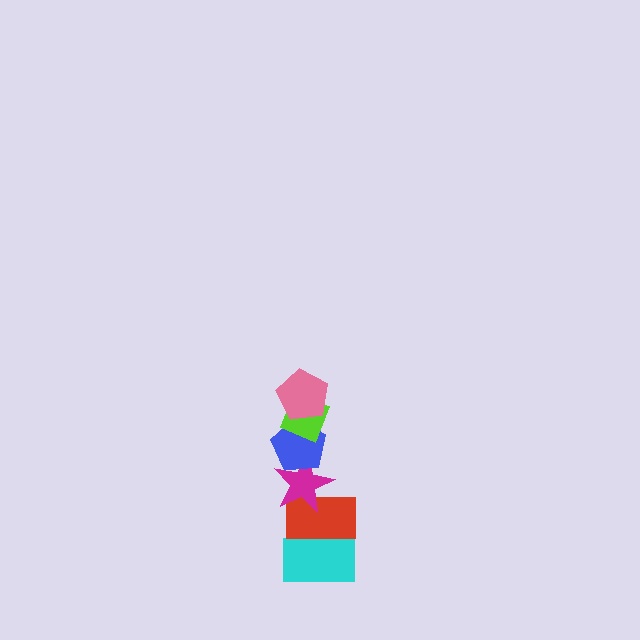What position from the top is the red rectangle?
The red rectangle is 5th from the top.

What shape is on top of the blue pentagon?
The lime diamond is on top of the blue pentagon.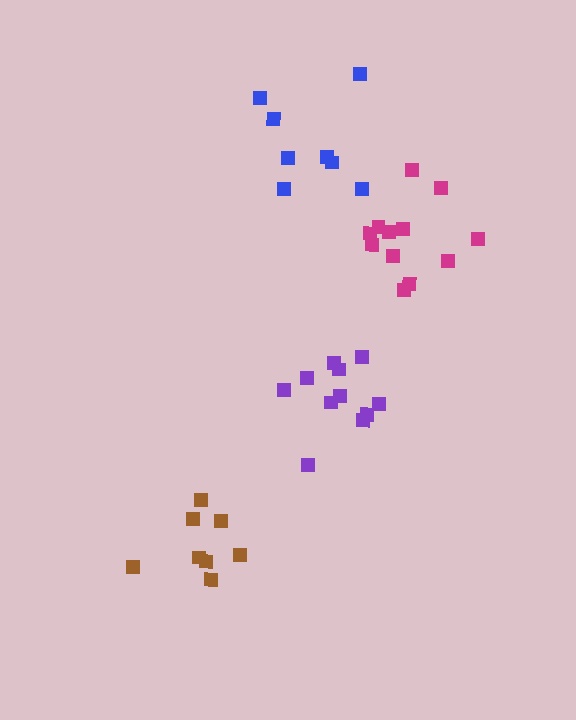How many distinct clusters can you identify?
There are 4 distinct clusters.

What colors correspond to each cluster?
The clusters are colored: magenta, brown, blue, purple.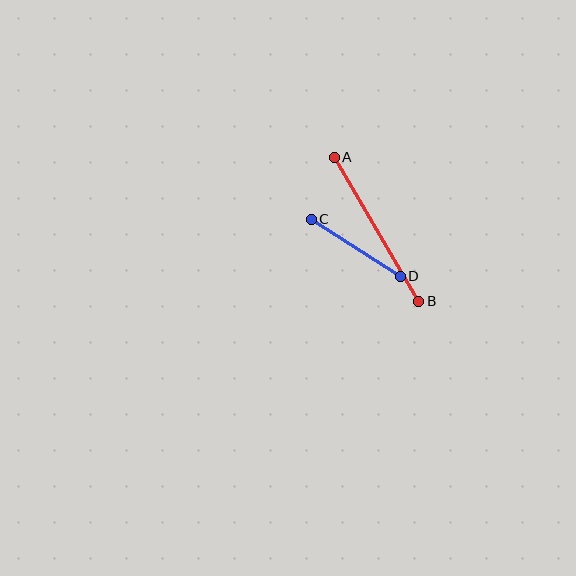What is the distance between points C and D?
The distance is approximately 105 pixels.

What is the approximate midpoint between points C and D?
The midpoint is at approximately (356, 248) pixels.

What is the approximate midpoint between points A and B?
The midpoint is at approximately (377, 229) pixels.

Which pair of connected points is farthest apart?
Points A and B are farthest apart.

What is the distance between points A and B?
The distance is approximately 167 pixels.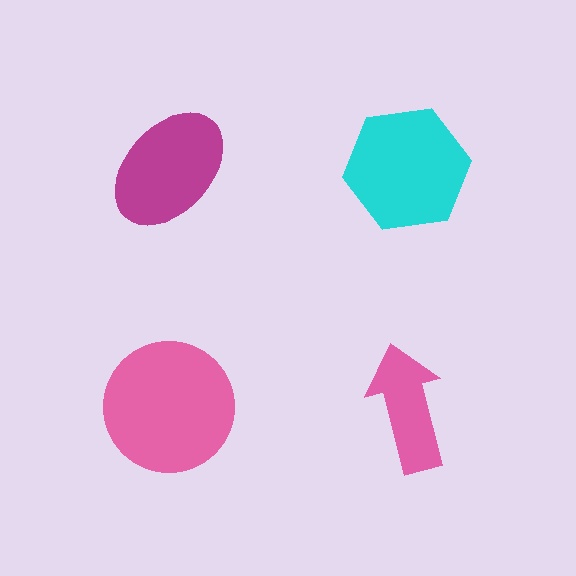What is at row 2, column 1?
A pink circle.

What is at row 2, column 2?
A pink arrow.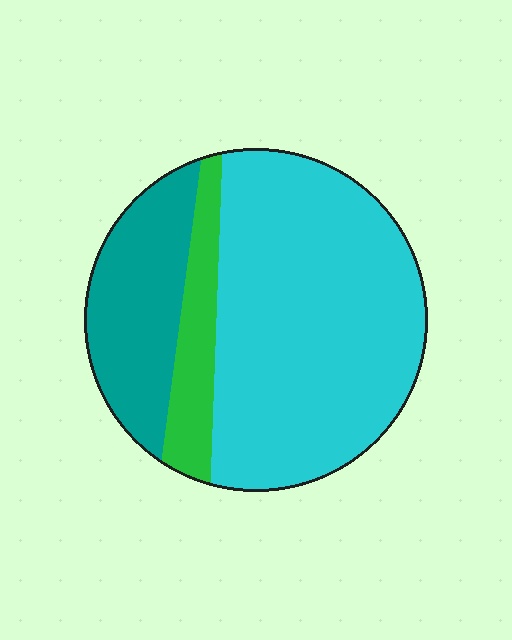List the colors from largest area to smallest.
From largest to smallest: cyan, teal, green.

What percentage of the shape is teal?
Teal covers roughly 25% of the shape.